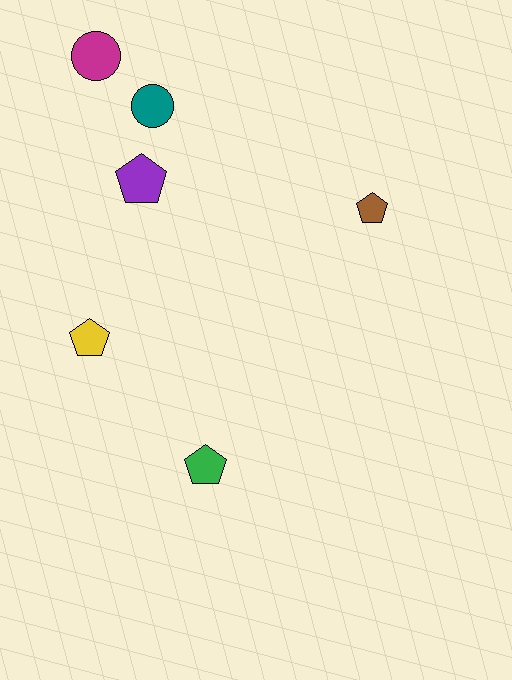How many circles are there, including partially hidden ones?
There are 2 circles.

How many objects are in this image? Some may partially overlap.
There are 6 objects.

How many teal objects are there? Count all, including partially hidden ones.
There is 1 teal object.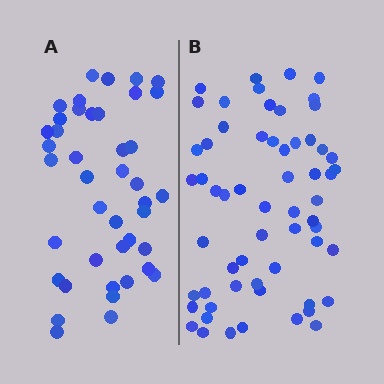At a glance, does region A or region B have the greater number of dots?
Region B (the right region) has more dots.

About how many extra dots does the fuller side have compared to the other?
Region B has approximately 20 more dots than region A.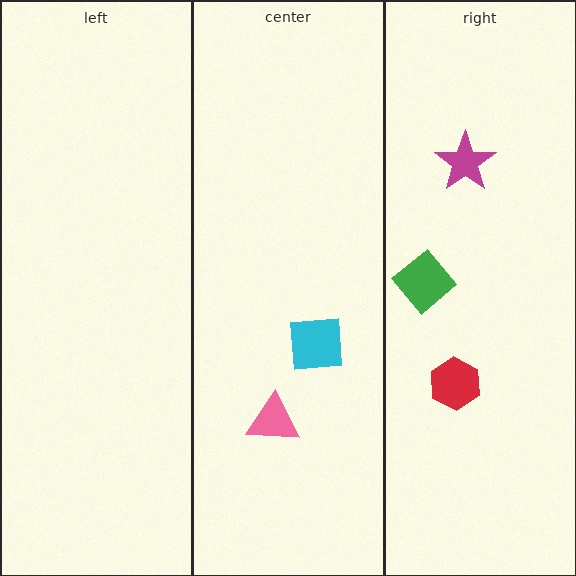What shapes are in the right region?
The green diamond, the magenta star, the red hexagon.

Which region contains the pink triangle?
The center region.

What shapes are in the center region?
The pink triangle, the cyan square.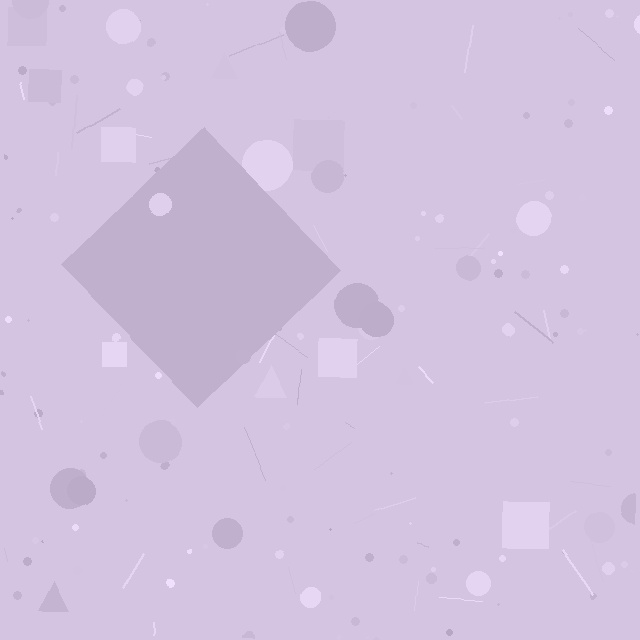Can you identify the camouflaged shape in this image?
The camouflaged shape is a diamond.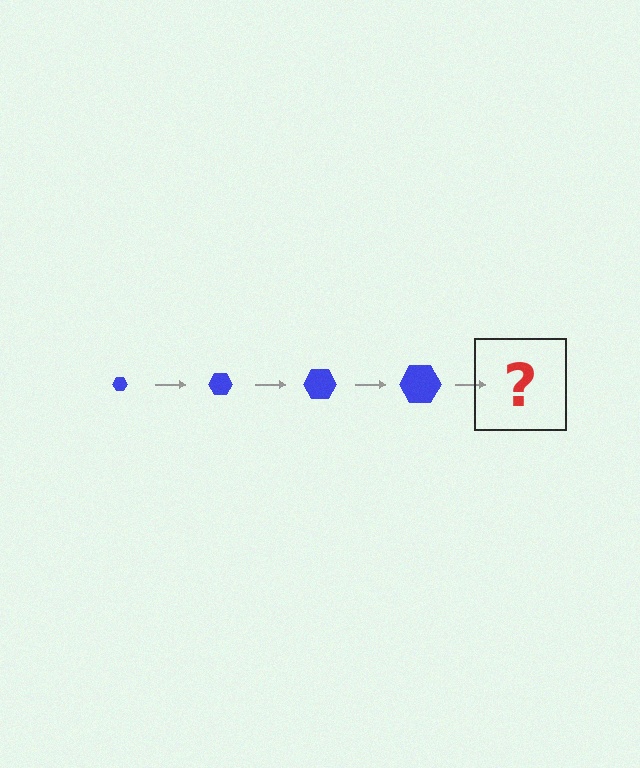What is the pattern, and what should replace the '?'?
The pattern is that the hexagon gets progressively larger each step. The '?' should be a blue hexagon, larger than the previous one.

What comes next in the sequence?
The next element should be a blue hexagon, larger than the previous one.